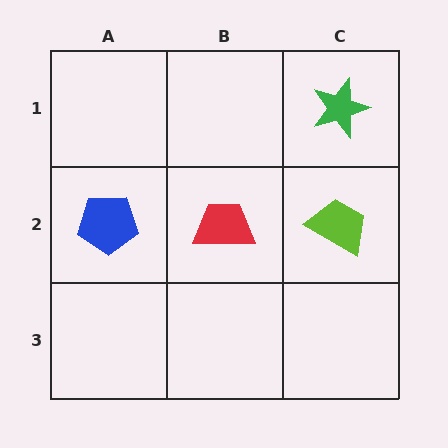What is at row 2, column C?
A lime trapezoid.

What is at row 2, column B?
A red trapezoid.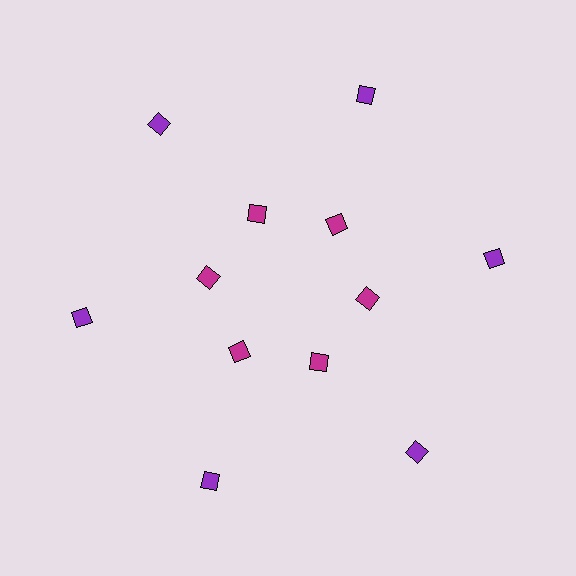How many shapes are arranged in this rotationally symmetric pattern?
There are 12 shapes, arranged in 6 groups of 2.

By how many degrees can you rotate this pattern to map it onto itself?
The pattern maps onto itself every 60 degrees of rotation.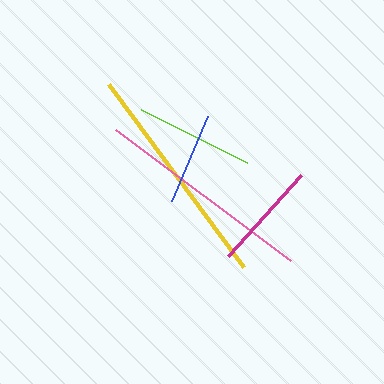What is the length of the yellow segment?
The yellow segment is approximately 228 pixels long.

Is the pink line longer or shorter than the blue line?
The pink line is longer than the blue line.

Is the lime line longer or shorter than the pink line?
The pink line is longer than the lime line.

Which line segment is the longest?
The yellow line is the longest at approximately 228 pixels.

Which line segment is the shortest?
The blue line is the shortest at approximately 93 pixels.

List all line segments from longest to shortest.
From longest to shortest: yellow, pink, lime, magenta, blue.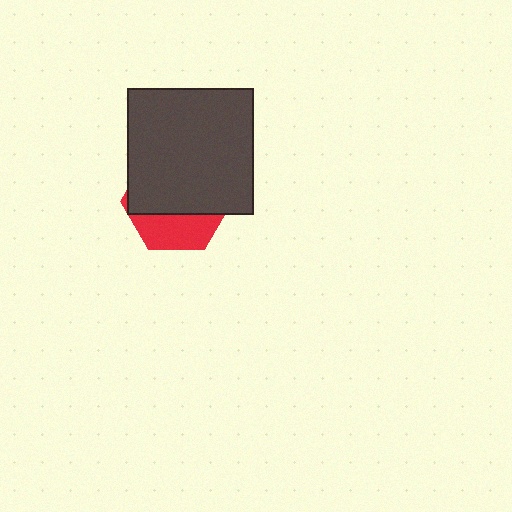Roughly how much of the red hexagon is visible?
A small part of it is visible (roughly 33%).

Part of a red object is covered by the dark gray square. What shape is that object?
It is a hexagon.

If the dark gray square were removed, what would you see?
You would see the complete red hexagon.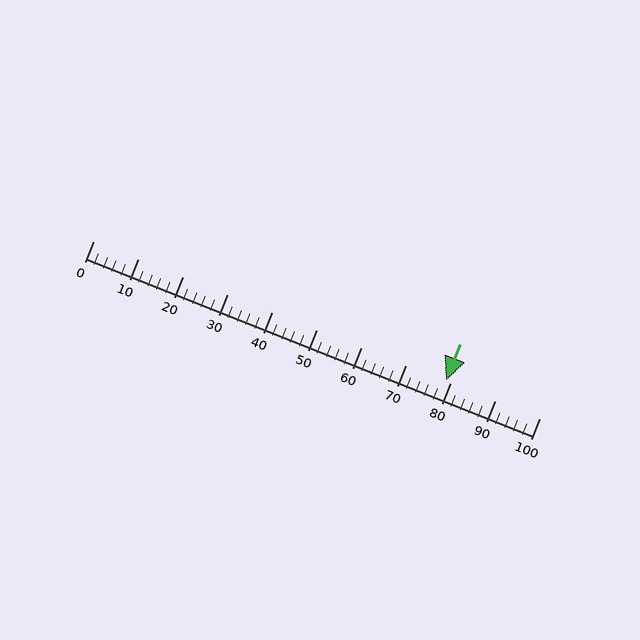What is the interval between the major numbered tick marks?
The major tick marks are spaced 10 units apart.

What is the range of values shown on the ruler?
The ruler shows values from 0 to 100.